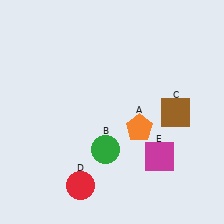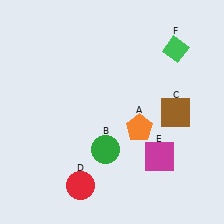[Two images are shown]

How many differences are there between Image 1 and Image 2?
There is 1 difference between the two images.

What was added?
A green diamond (F) was added in Image 2.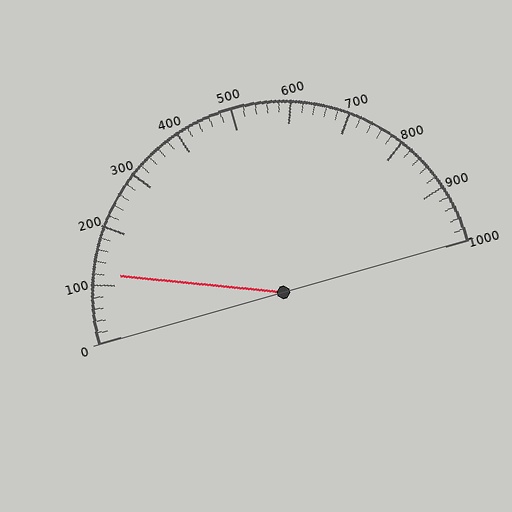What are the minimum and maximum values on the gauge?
The gauge ranges from 0 to 1000.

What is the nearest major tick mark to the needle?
The nearest major tick mark is 100.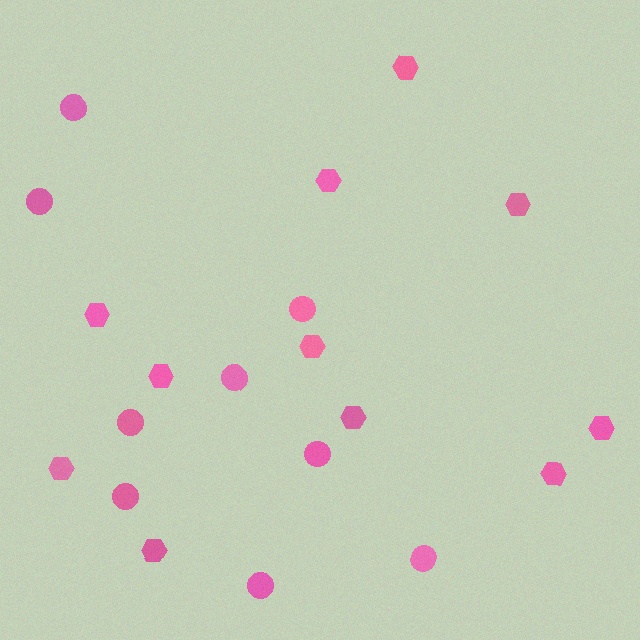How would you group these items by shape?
There are 2 groups: one group of hexagons (11) and one group of circles (9).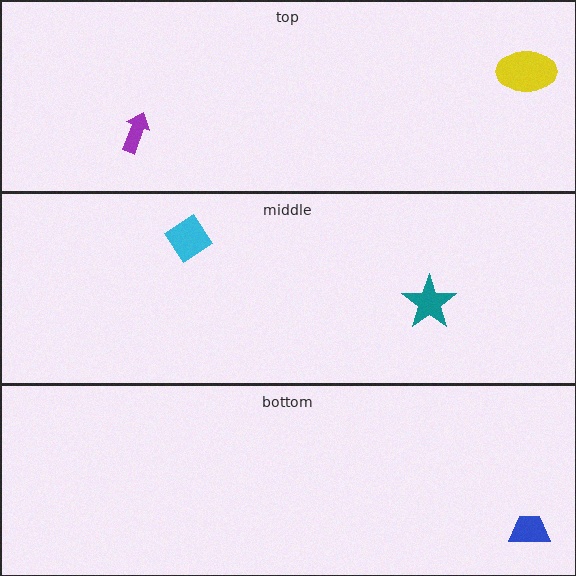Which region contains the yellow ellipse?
The top region.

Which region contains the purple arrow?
The top region.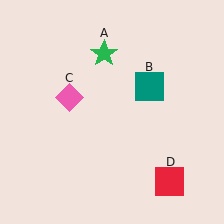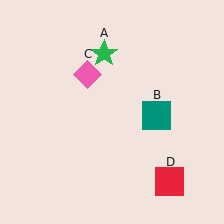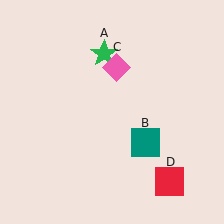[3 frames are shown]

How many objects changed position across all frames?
2 objects changed position: teal square (object B), pink diamond (object C).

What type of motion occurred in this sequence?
The teal square (object B), pink diamond (object C) rotated clockwise around the center of the scene.